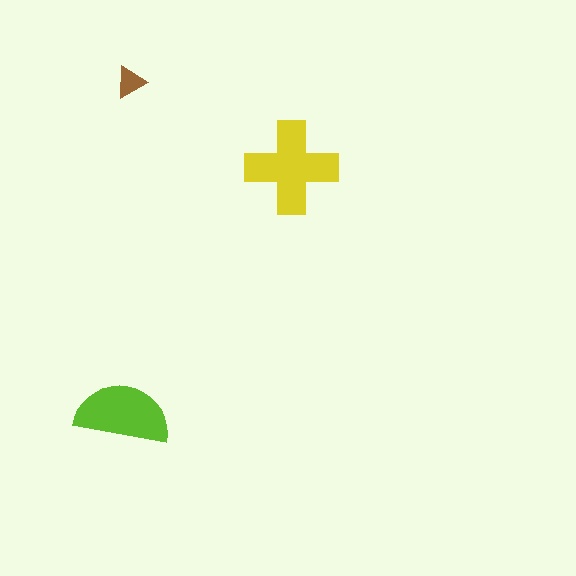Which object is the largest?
The yellow cross.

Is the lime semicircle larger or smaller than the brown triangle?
Larger.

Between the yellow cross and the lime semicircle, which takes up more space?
The yellow cross.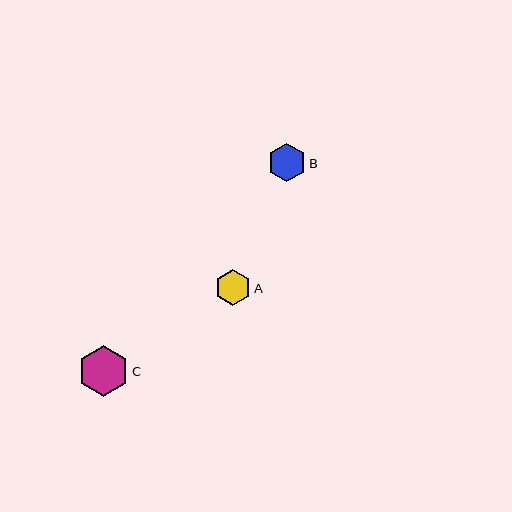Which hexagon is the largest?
Hexagon C is the largest with a size of approximately 51 pixels.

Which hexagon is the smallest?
Hexagon A is the smallest with a size of approximately 36 pixels.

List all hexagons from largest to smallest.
From largest to smallest: C, B, A.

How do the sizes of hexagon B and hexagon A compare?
Hexagon B and hexagon A are approximately the same size.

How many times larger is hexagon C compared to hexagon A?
Hexagon C is approximately 1.4 times the size of hexagon A.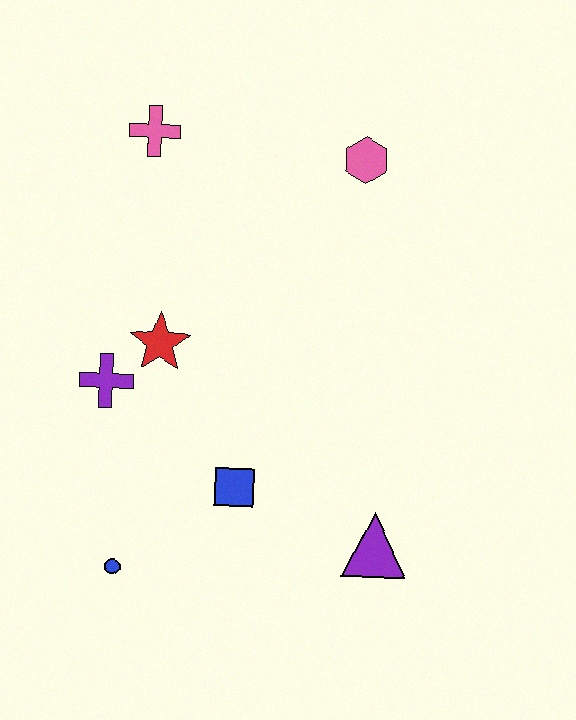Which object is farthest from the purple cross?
The pink hexagon is farthest from the purple cross.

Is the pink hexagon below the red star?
No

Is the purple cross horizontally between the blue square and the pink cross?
No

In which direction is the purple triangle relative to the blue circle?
The purple triangle is to the right of the blue circle.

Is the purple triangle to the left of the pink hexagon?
No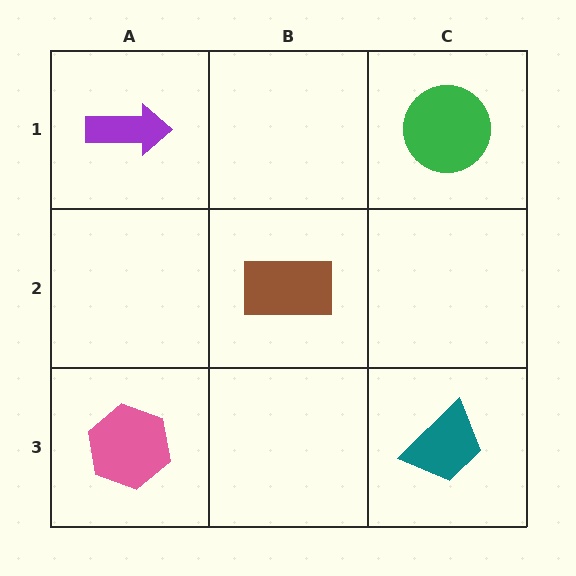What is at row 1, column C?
A green circle.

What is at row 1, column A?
A purple arrow.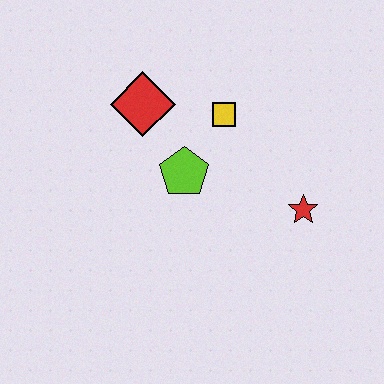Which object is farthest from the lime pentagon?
The red star is farthest from the lime pentagon.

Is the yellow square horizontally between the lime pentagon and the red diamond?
No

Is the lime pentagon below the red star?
No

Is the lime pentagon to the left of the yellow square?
Yes